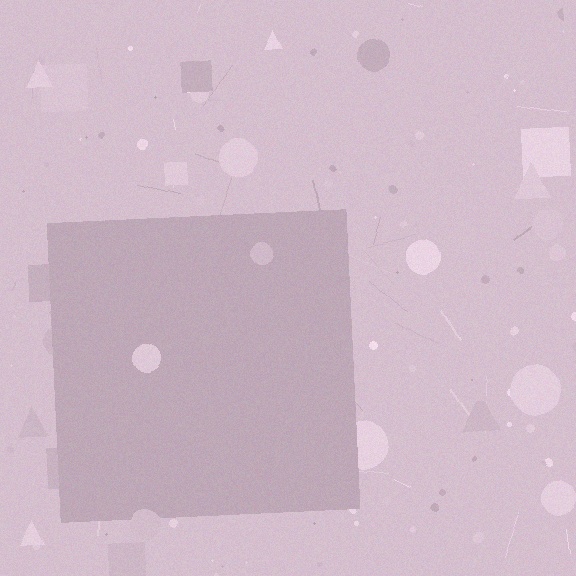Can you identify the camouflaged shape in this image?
The camouflaged shape is a square.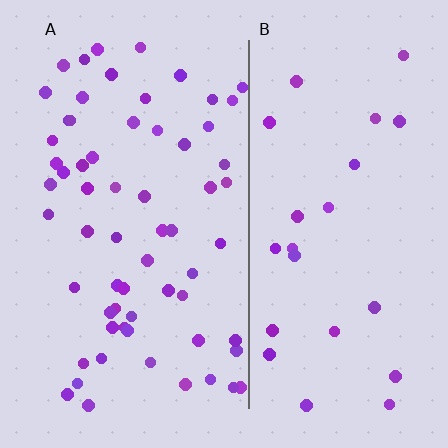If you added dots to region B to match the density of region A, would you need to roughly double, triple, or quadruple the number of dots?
Approximately triple.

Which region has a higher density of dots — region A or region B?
A (the left).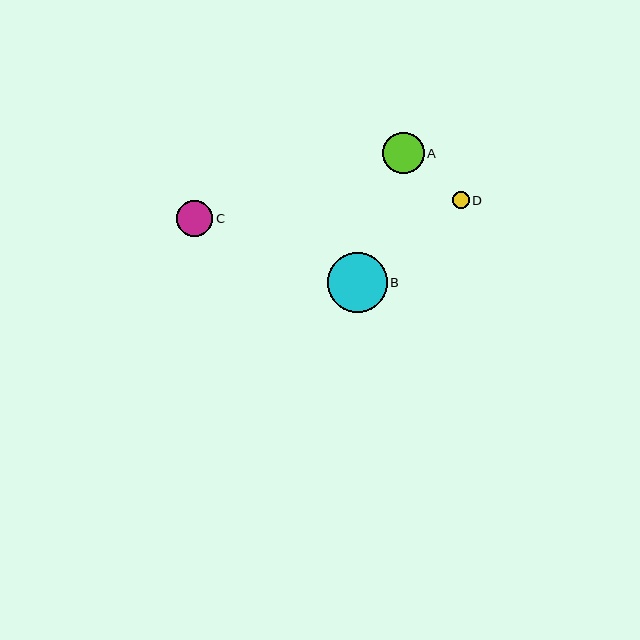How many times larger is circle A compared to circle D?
Circle A is approximately 2.4 times the size of circle D.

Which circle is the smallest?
Circle D is the smallest with a size of approximately 17 pixels.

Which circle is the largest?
Circle B is the largest with a size of approximately 59 pixels.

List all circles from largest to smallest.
From largest to smallest: B, A, C, D.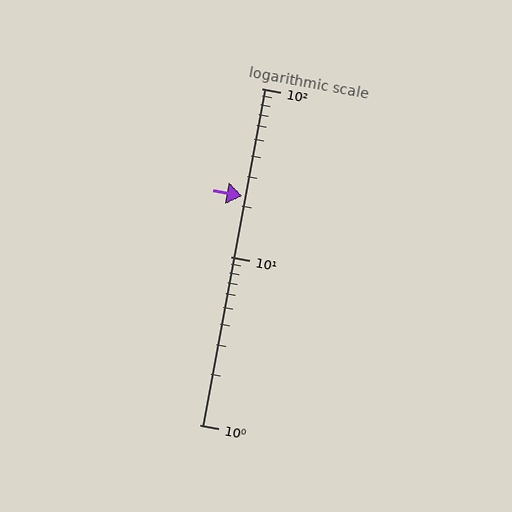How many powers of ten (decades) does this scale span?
The scale spans 2 decades, from 1 to 100.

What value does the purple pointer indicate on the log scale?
The pointer indicates approximately 23.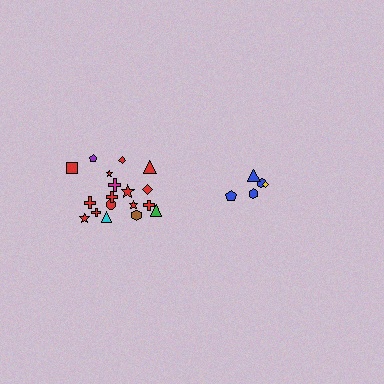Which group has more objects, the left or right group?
The left group.